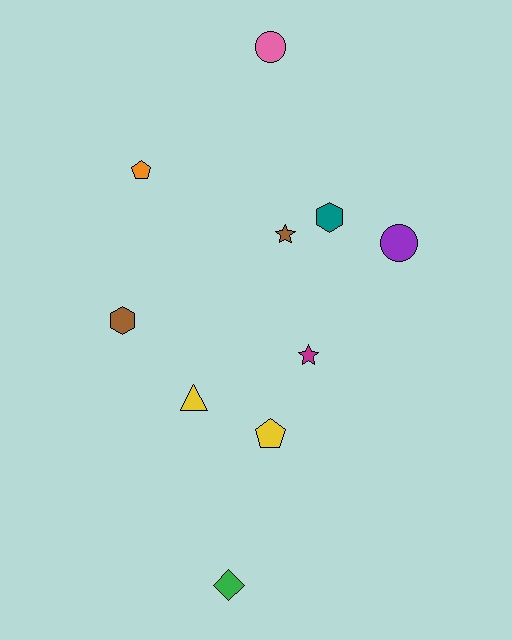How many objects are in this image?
There are 10 objects.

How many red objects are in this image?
There are no red objects.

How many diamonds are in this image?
There is 1 diamond.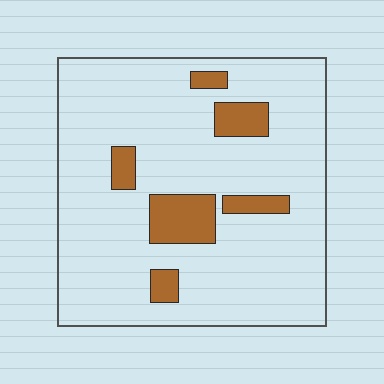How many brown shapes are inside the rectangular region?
6.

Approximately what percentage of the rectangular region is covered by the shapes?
Approximately 15%.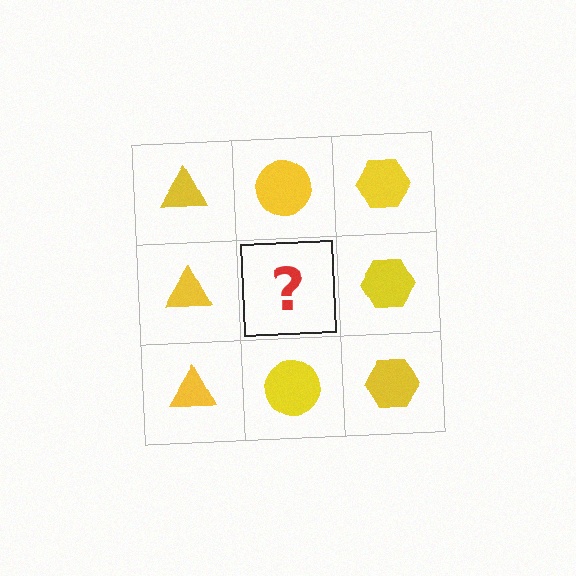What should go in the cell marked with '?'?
The missing cell should contain a yellow circle.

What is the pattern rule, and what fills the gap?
The rule is that each column has a consistent shape. The gap should be filled with a yellow circle.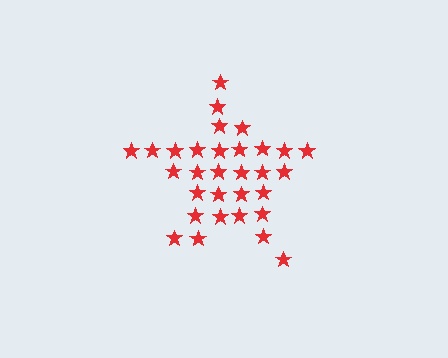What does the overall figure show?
The overall figure shows a star.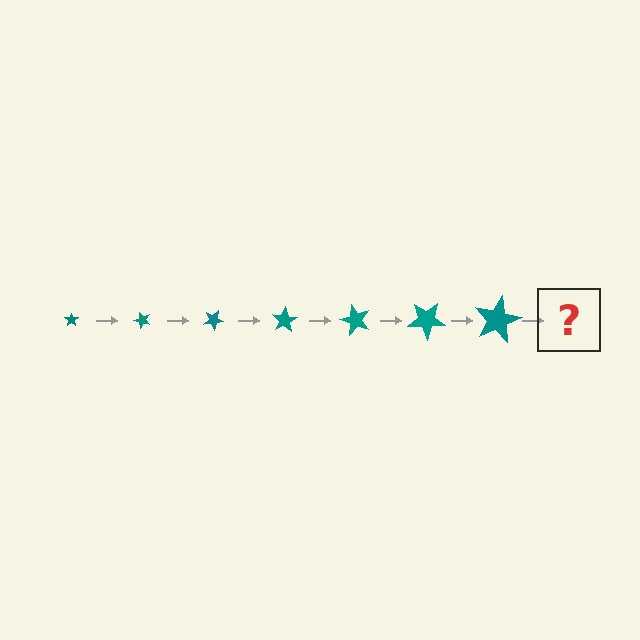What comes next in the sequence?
The next element should be a star, larger than the previous one and rotated 350 degrees from the start.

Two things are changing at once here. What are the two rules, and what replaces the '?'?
The two rules are that the star grows larger each step and it rotates 50 degrees each step. The '?' should be a star, larger than the previous one and rotated 350 degrees from the start.